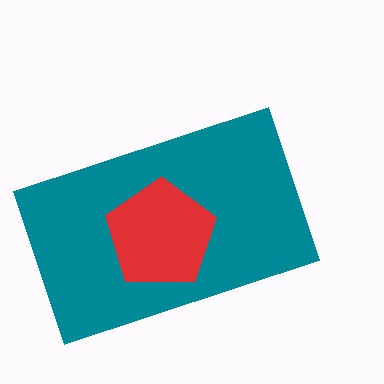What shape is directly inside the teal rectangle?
The red pentagon.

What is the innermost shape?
The red pentagon.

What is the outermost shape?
The teal rectangle.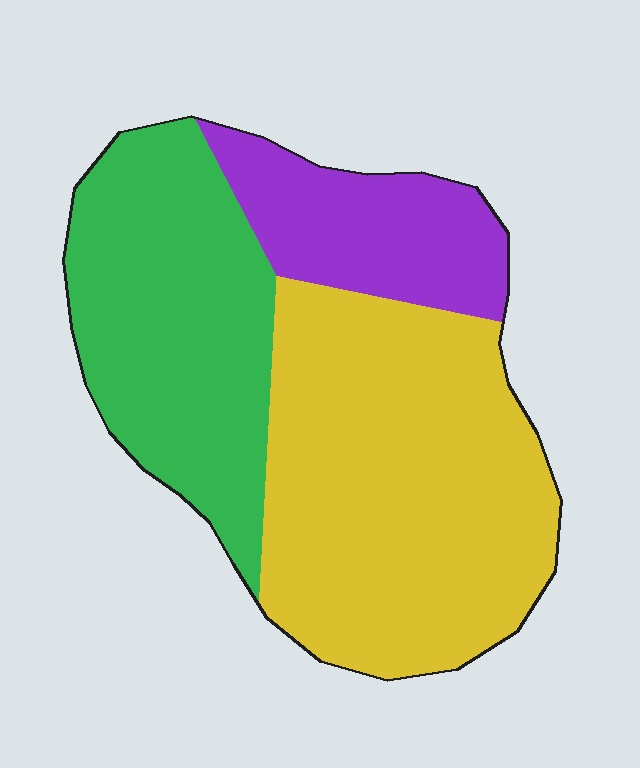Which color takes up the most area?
Yellow, at roughly 50%.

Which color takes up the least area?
Purple, at roughly 15%.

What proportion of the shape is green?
Green takes up about one third (1/3) of the shape.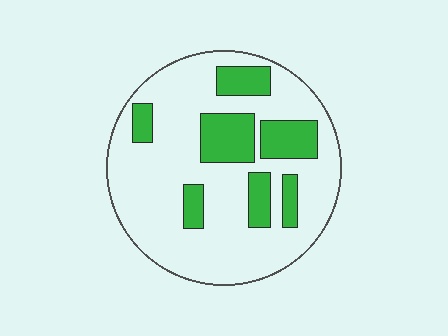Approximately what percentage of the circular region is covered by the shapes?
Approximately 25%.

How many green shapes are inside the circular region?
7.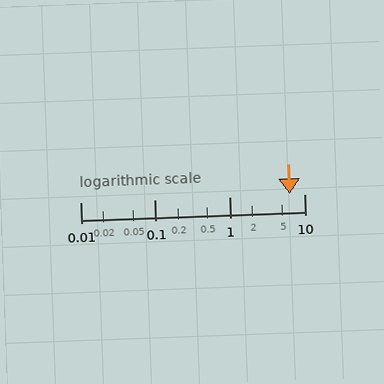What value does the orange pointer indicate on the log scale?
The pointer indicates approximately 6.3.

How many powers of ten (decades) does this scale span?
The scale spans 3 decades, from 0.01 to 10.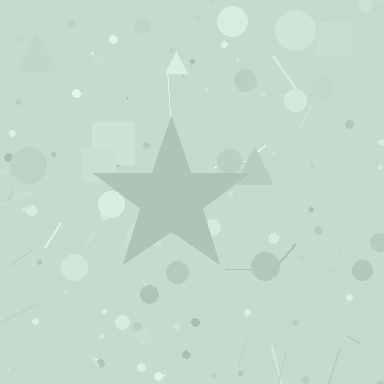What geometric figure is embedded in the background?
A star is embedded in the background.